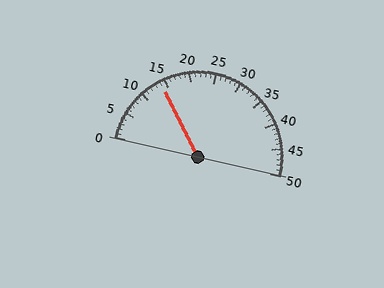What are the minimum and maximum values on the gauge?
The gauge ranges from 0 to 50.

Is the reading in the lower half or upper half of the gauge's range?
The reading is in the lower half of the range (0 to 50).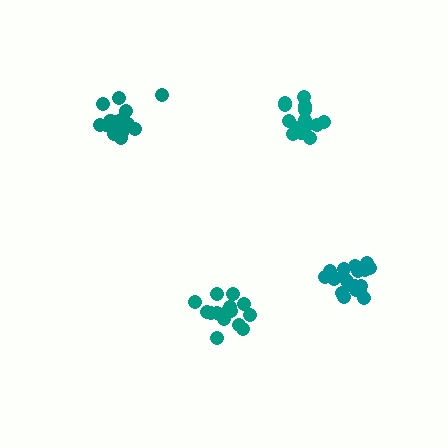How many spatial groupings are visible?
There are 4 spatial groupings.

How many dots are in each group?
Group 1: 17 dots, Group 2: 18 dots, Group 3: 20 dots, Group 4: 17 dots (72 total).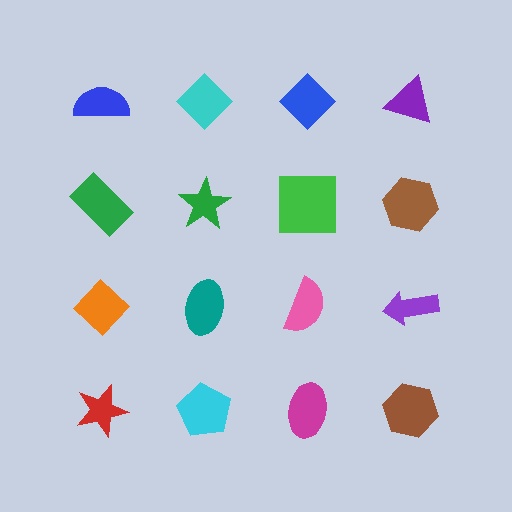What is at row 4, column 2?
A cyan pentagon.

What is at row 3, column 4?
A purple arrow.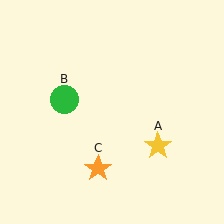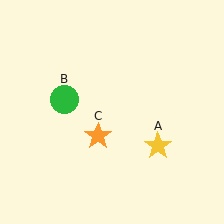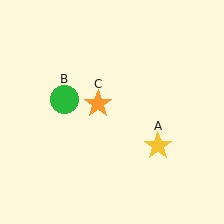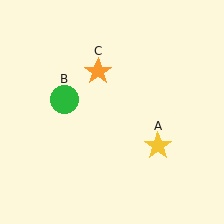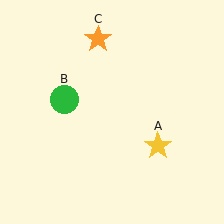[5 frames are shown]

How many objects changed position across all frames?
1 object changed position: orange star (object C).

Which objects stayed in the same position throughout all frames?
Yellow star (object A) and green circle (object B) remained stationary.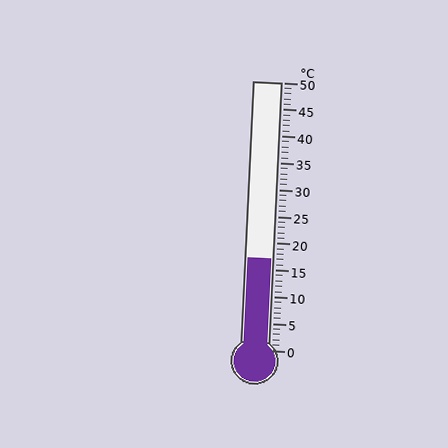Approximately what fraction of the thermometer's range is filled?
The thermometer is filled to approximately 35% of its range.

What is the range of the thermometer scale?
The thermometer scale ranges from 0°C to 50°C.